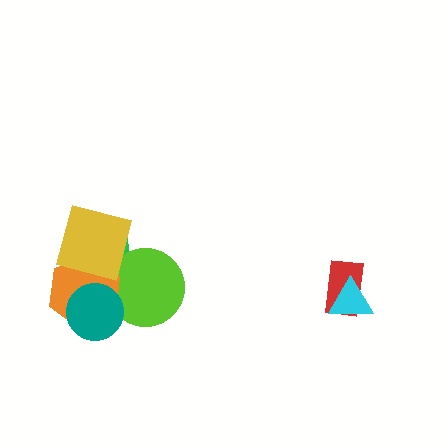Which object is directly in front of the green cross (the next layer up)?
The lime circle is directly in front of the green cross.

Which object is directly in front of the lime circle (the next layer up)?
The orange hexagon is directly in front of the lime circle.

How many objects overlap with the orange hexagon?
4 objects overlap with the orange hexagon.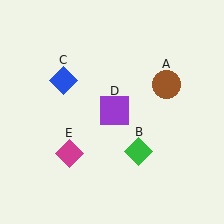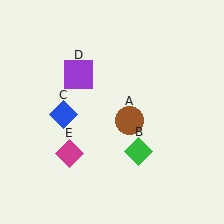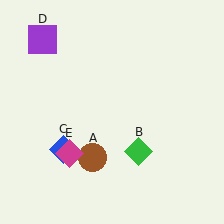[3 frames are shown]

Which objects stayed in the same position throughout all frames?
Green diamond (object B) and magenta diamond (object E) remained stationary.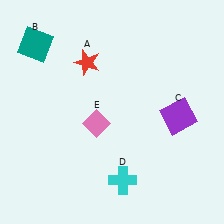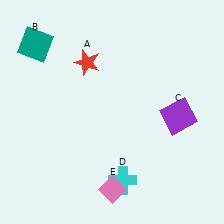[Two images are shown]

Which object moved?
The pink diamond (E) moved down.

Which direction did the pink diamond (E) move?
The pink diamond (E) moved down.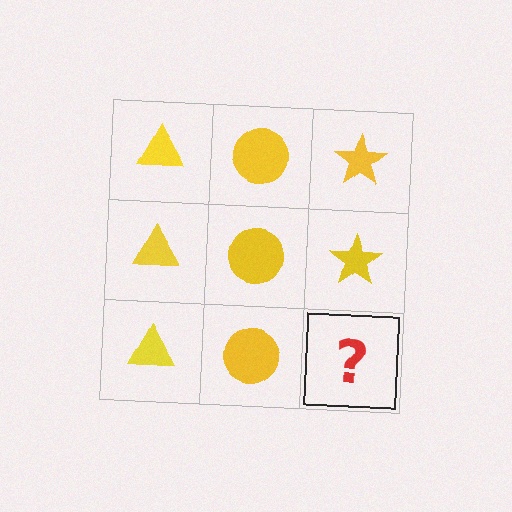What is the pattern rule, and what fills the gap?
The rule is that each column has a consistent shape. The gap should be filled with a yellow star.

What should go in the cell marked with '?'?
The missing cell should contain a yellow star.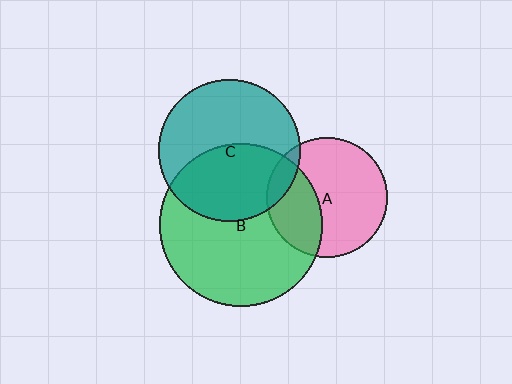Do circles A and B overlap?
Yes.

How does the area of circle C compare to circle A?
Approximately 1.4 times.